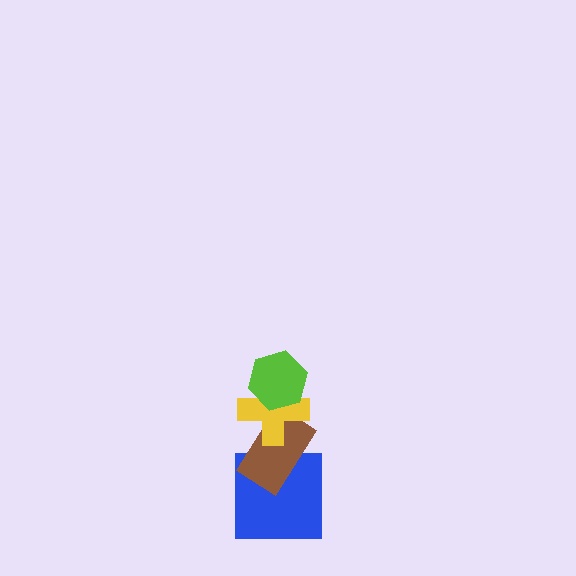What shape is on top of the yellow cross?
The lime hexagon is on top of the yellow cross.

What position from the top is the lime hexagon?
The lime hexagon is 1st from the top.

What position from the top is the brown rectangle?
The brown rectangle is 3rd from the top.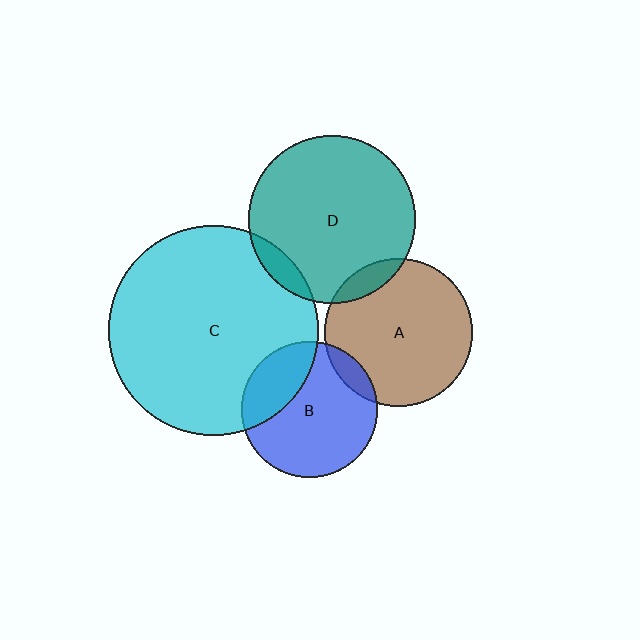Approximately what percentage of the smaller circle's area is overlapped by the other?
Approximately 25%.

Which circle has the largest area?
Circle C (cyan).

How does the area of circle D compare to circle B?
Approximately 1.5 times.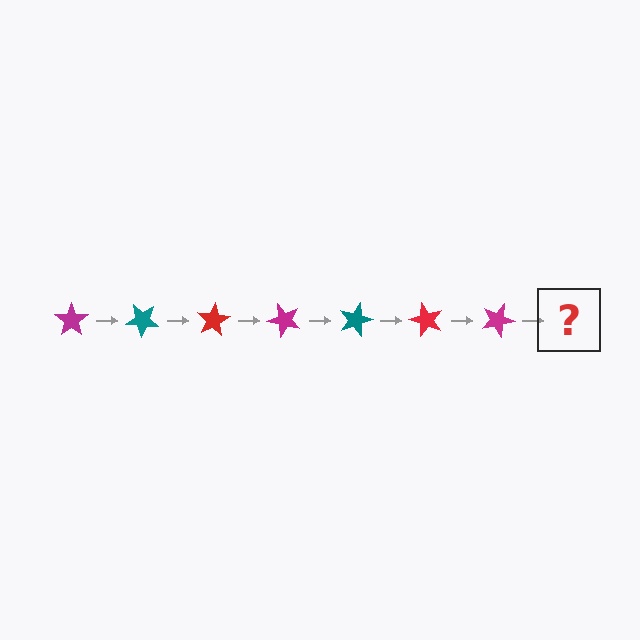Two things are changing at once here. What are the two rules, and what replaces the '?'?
The two rules are that it rotates 40 degrees each step and the color cycles through magenta, teal, and red. The '?' should be a teal star, rotated 280 degrees from the start.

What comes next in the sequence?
The next element should be a teal star, rotated 280 degrees from the start.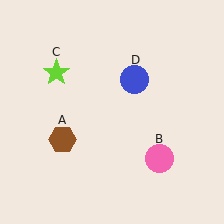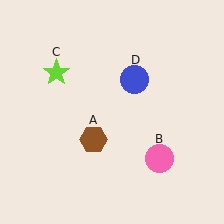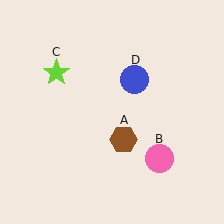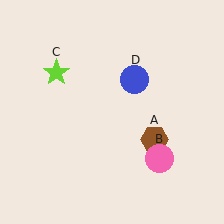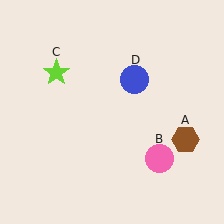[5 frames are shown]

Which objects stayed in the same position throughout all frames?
Pink circle (object B) and lime star (object C) and blue circle (object D) remained stationary.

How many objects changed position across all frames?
1 object changed position: brown hexagon (object A).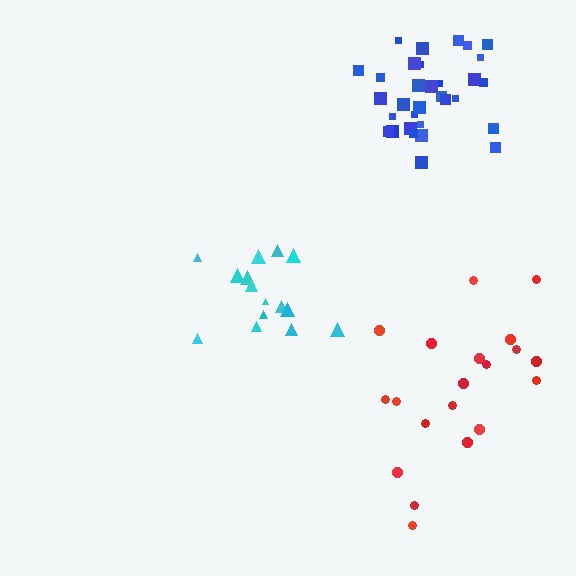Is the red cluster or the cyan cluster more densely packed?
Cyan.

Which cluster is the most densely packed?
Blue.